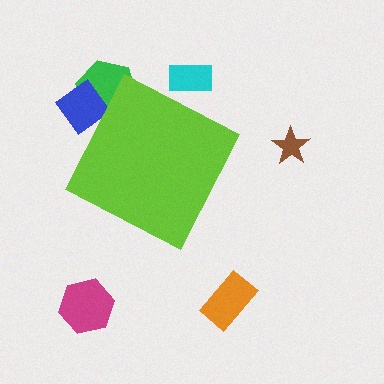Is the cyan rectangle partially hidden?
Yes, the cyan rectangle is partially hidden behind the lime diamond.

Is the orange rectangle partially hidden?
No, the orange rectangle is fully visible.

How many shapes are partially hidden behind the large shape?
3 shapes are partially hidden.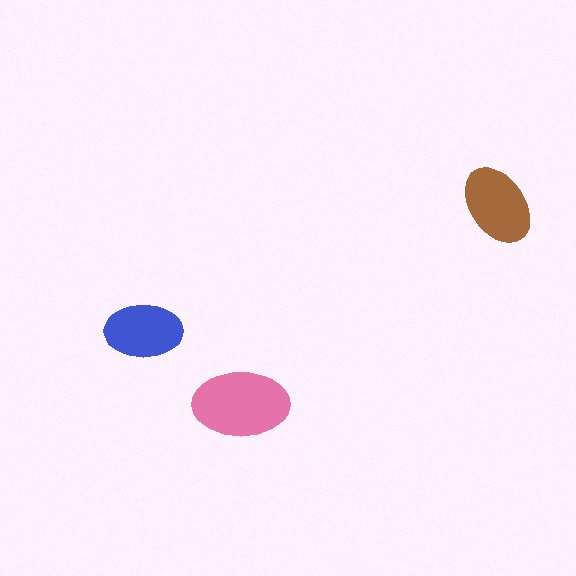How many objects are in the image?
There are 3 objects in the image.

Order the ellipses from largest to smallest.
the pink one, the brown one, the blue one.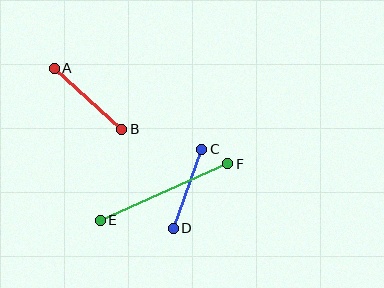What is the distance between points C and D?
The distance is approximately 84 pixels.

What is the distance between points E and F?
The distance is approximately 140 pixels.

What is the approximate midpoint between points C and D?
The midpoint is at approximately (187, 189) pixels.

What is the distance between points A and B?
The distance is approximately 91 pixels.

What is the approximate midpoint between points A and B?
The midpoint is at approximately (88, 99) pixels.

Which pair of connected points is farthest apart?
Points E and F are farthest apart.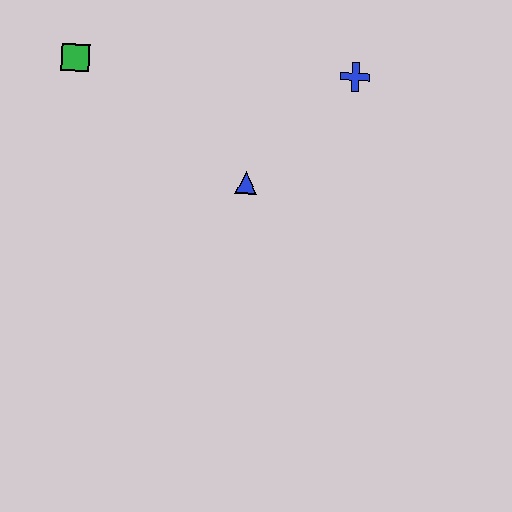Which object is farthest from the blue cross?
The green square is farthest from the blue cross.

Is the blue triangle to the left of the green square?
No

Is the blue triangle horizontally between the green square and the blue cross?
Yes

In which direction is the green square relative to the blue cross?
The green square is to the left of the blue cross.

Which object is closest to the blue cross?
The blue triangle is closest to the blue cross.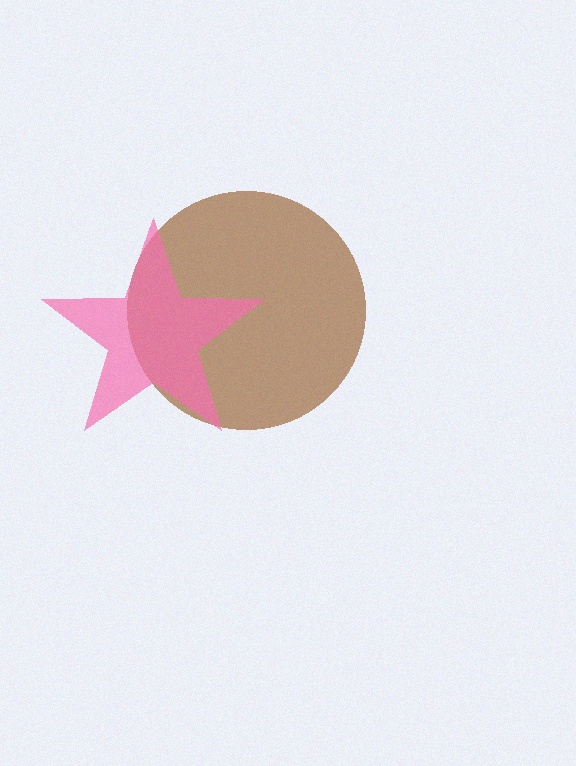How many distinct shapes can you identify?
There are 2 distinct shapes: a brown circle, a pink star.